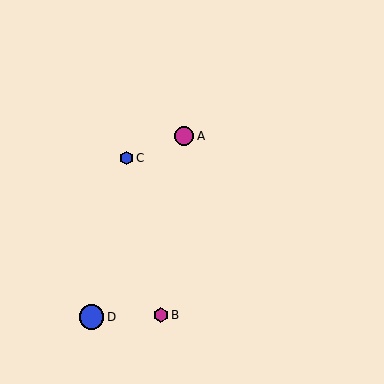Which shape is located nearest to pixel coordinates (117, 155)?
The blue hexagon (labeled C) at (126, 158) is nearest to that location.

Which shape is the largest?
The blue circle (labeled D) is the largest.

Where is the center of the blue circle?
The center of the blue circle is at (92, 317).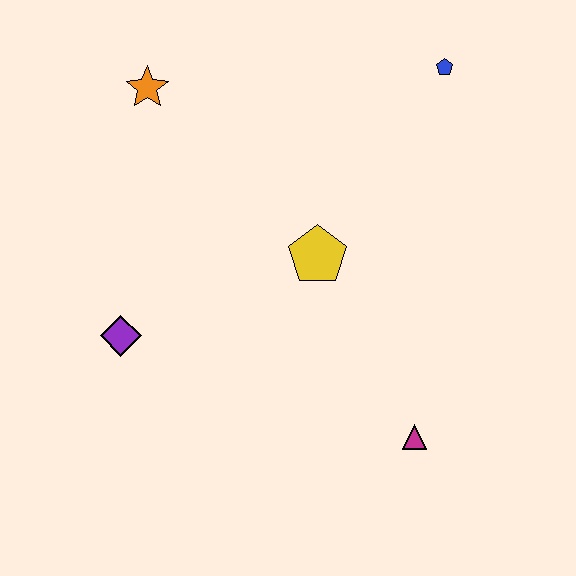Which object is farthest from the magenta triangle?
The orange star is farthest from the magenta triangle.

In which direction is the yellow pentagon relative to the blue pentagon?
The yellow pentagon is below the blue pentagon.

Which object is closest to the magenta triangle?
The yellow pentagon is closest to the magenta triangle.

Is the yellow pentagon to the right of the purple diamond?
Yes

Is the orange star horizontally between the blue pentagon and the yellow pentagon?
No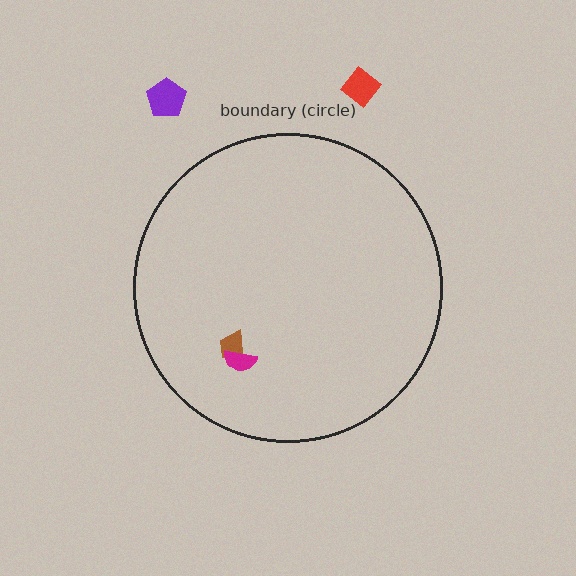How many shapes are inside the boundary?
2 inside, 2 outside.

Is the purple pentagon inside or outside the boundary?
Outside.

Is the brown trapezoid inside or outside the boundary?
Inside.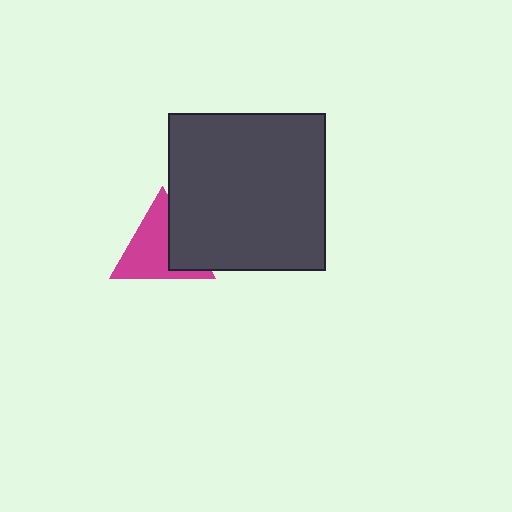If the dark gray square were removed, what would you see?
You would see the complete magenta triangle.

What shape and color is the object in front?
The object in front is a dark gray square.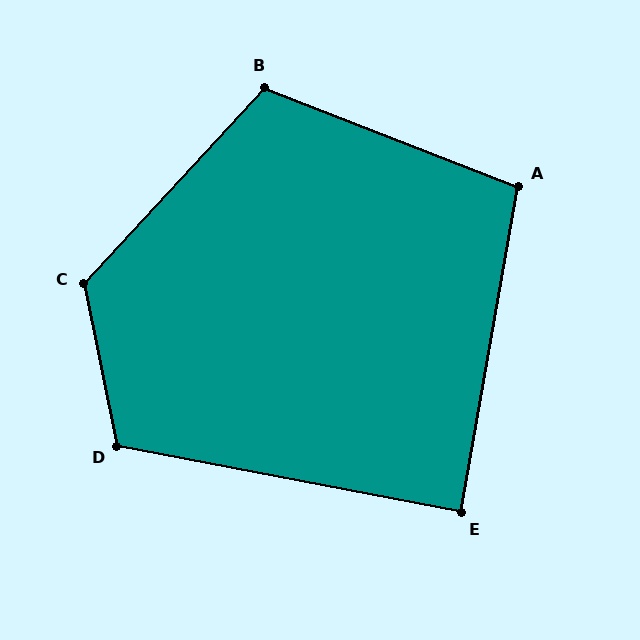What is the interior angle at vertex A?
Approximately 101 degrees (obtuse).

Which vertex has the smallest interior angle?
E, at approximately 89 degrees.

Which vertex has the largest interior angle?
C, at approximately 126 degrees.